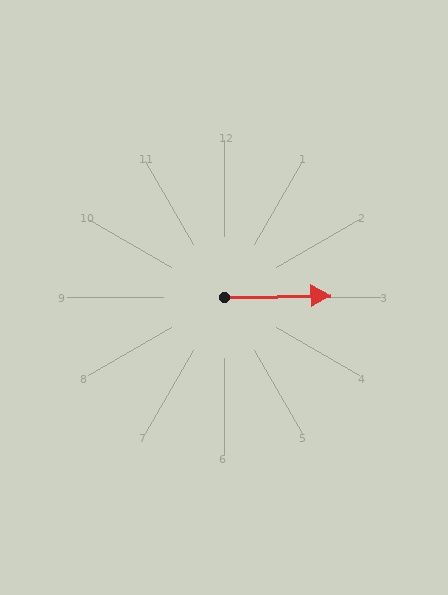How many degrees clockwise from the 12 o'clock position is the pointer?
Approximately 89 degrees.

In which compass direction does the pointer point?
East.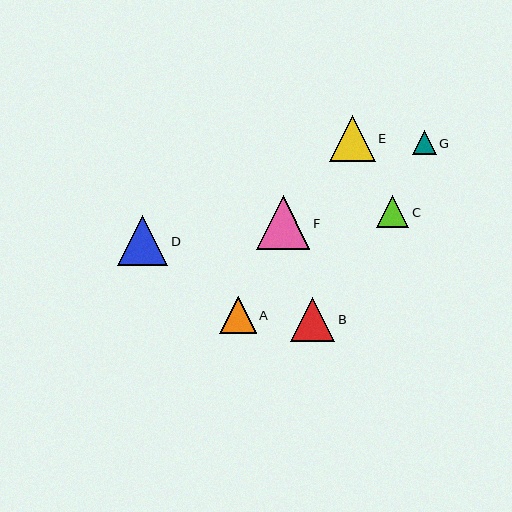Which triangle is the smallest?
Triangle G is the smallest with a size of approximately 24 pixels.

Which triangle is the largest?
Triangle F is the largest with a size of approximately 54 pixels.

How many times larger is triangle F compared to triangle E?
Triangle F is approximately 1.2 times the size of triangle E.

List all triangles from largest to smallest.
From largest to smallest: F, D, E, B, A, C, G.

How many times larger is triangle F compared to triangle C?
Triangle F is approximately 1.7 times the size of triangle C.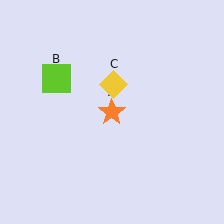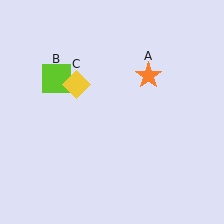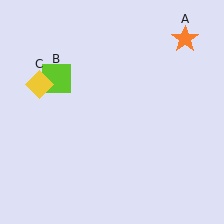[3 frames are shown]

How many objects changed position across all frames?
2 objects changed position: orange star (object A), yellow diamond (object C).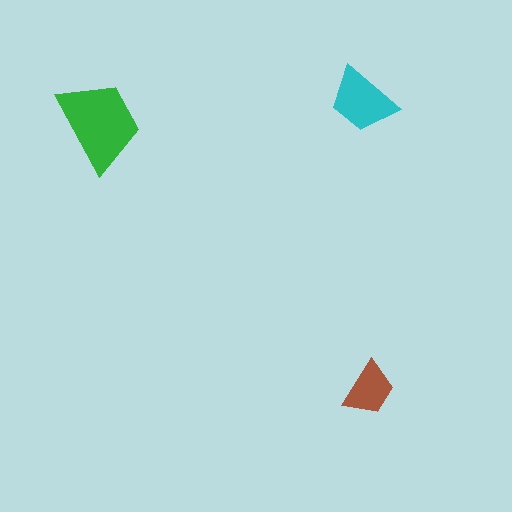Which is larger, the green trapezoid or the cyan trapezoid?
The green one.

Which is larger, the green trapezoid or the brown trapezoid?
The green one.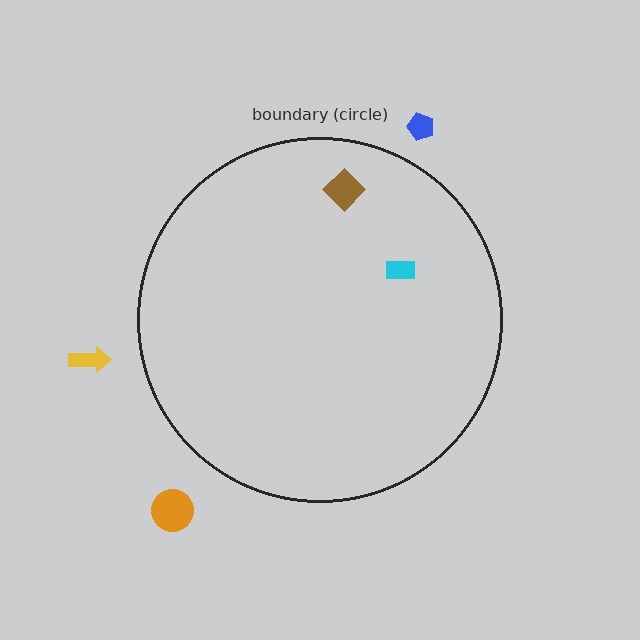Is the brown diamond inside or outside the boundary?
Inside.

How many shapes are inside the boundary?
2 inside, 3 outside.